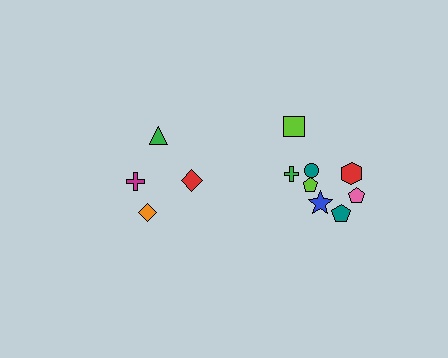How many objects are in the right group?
There are 8 objects.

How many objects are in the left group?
There are 4 objects.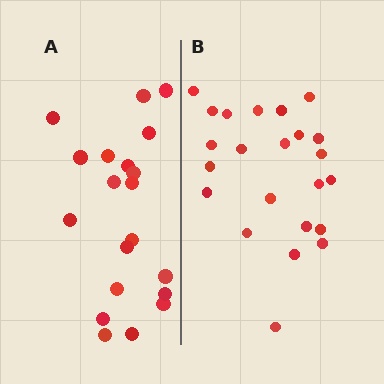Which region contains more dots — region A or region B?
Region B (the right region) has more dots.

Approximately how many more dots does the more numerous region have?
Region B has just a few more — roughly 2 or 3 more dots than region A.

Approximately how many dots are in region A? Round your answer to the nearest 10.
About 20 dots.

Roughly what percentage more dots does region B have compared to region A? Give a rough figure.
About 15% more.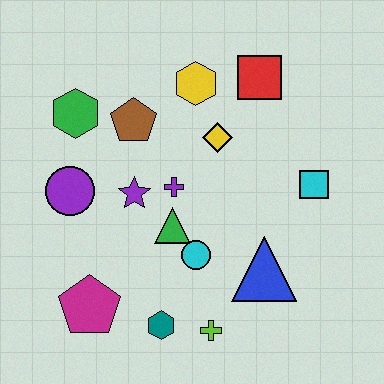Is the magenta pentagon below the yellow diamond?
Yes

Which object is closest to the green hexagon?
The brown pentagon is closest to the green hexagon.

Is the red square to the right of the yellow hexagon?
Yes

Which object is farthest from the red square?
The magenta pentagon is farthest from the red square.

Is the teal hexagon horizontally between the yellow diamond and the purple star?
Yes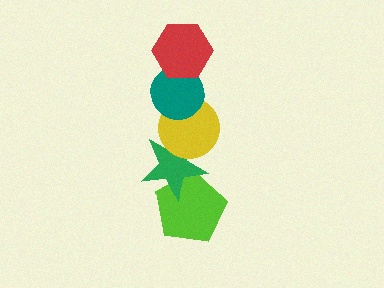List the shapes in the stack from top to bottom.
From top to bottom: the red hexagon, the teal circle, the yellow circle, the green star, the lime pentagon.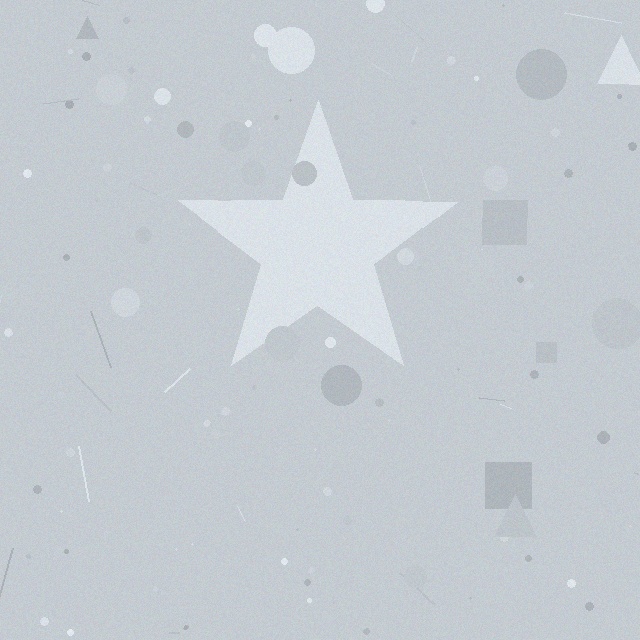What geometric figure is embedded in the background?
A star is embedded in the background.